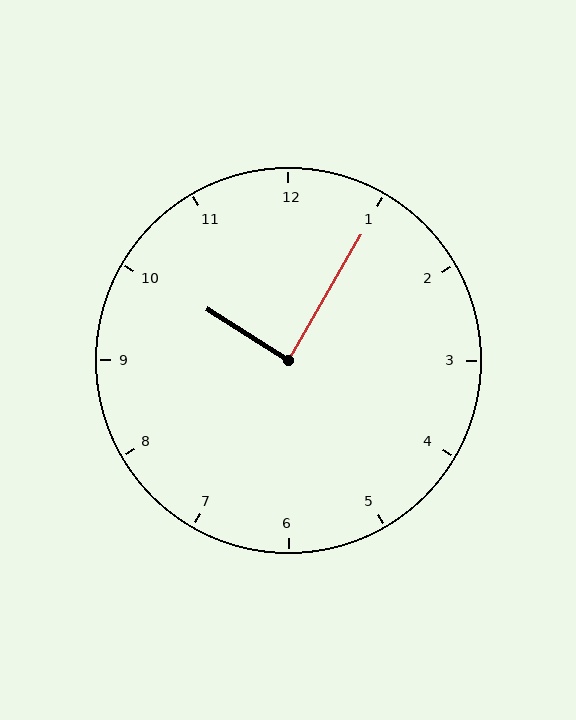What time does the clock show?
10:05.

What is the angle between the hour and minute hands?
Approximately 88 degrees.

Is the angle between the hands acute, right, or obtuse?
It is right.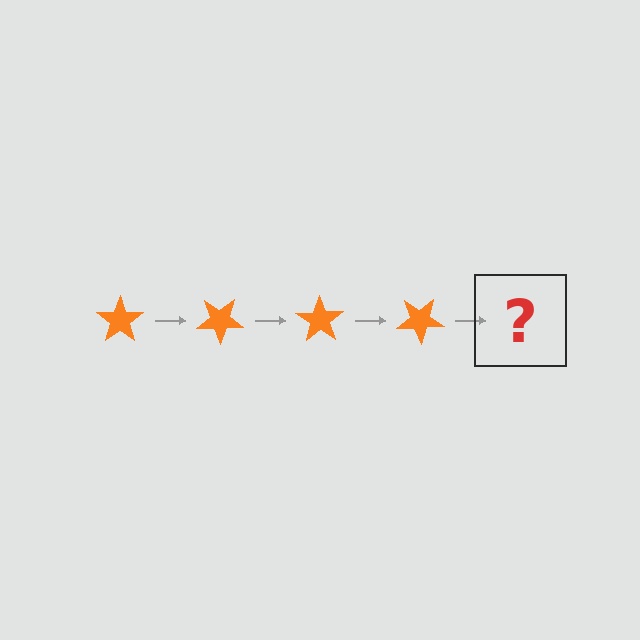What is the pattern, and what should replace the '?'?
The pattern is that the star rotates 35 degrees each step. The '?' should be an orange star rotated 140 degrees.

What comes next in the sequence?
The next element should be an orange star rotated 140 degrees.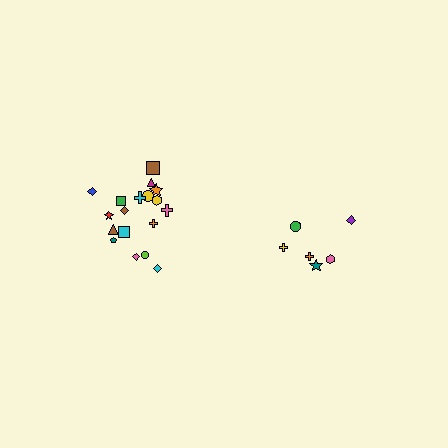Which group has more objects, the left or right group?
The left group.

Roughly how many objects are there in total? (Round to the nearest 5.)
Roughly 25 objects in total.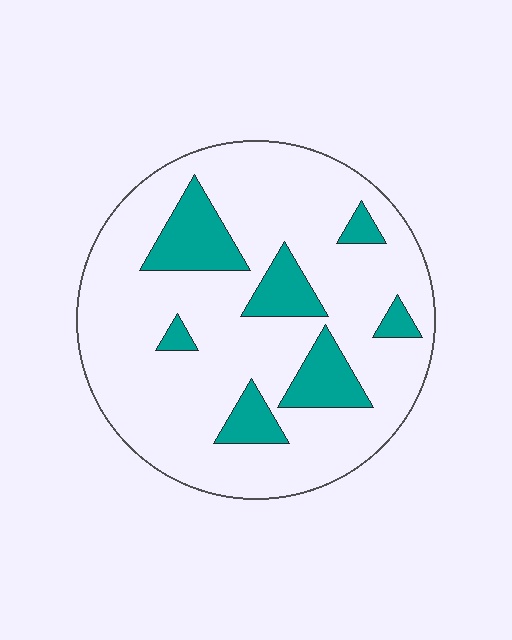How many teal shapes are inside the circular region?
7.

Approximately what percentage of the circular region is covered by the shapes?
Approximately 20%.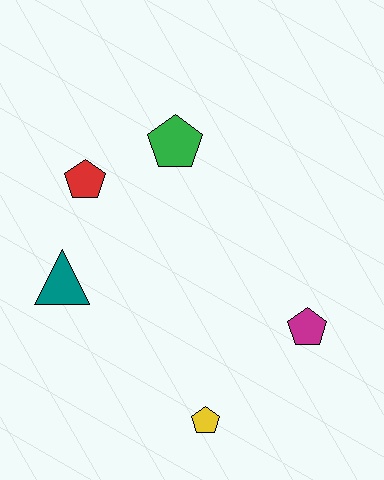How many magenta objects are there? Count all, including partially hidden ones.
There is 1 magenta object.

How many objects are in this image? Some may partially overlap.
There are 5 objects.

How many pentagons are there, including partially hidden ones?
There are 4 pentagons.